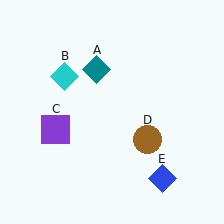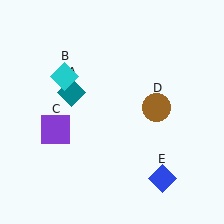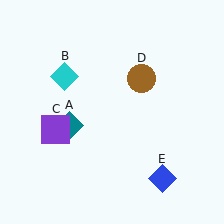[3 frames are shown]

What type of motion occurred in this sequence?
The teal diamond (object A), brown circle (object D) rotated counterclockwise around the center of the scene.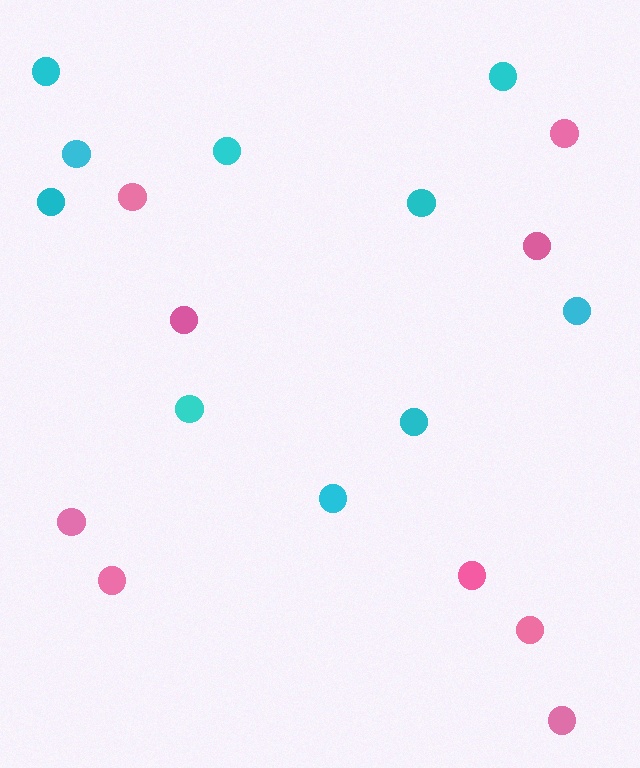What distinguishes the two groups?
There are 2 groups: one group of cyan circles (10) and one group of pink circles (9).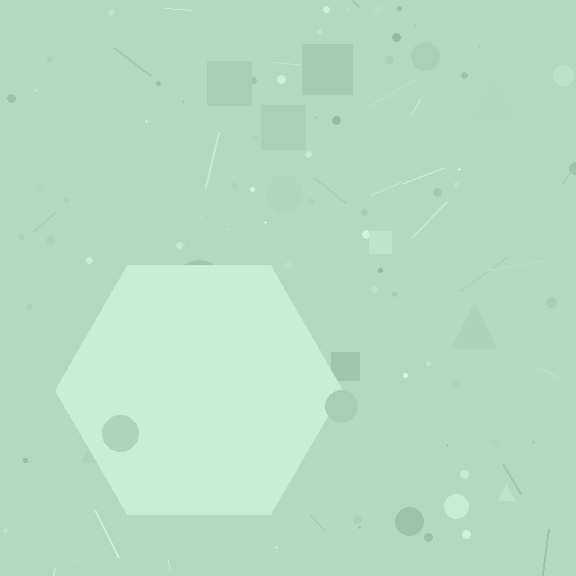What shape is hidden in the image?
A hexagon is hidden in the image.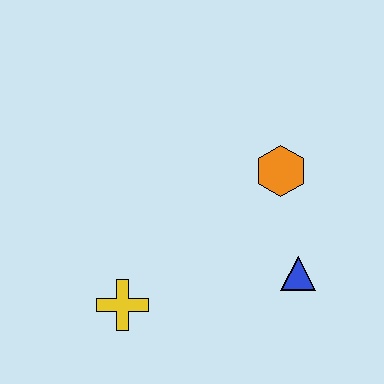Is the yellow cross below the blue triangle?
Yes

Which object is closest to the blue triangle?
The orange hexagon is closest to the blue triangle.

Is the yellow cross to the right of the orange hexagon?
No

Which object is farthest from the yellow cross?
The orange hexagon is farthest from the yellow cross.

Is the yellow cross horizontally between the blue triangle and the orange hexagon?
No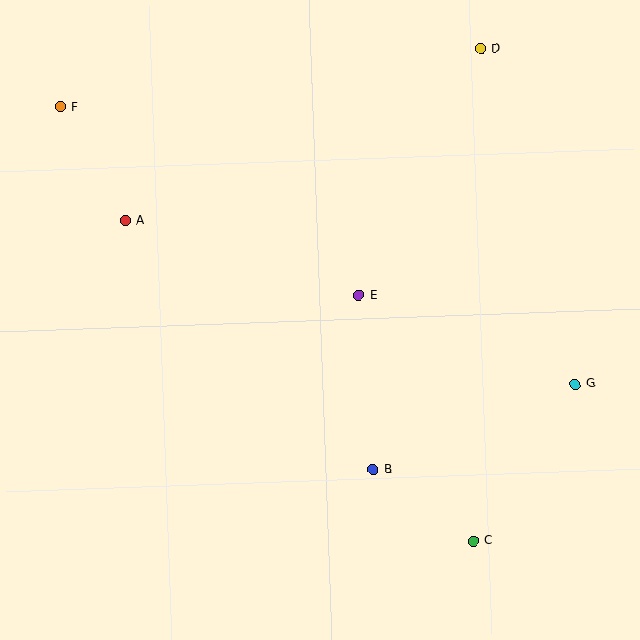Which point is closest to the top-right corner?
Point D is closest to the top-right corner.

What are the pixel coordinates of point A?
Point A is at (126, 220).